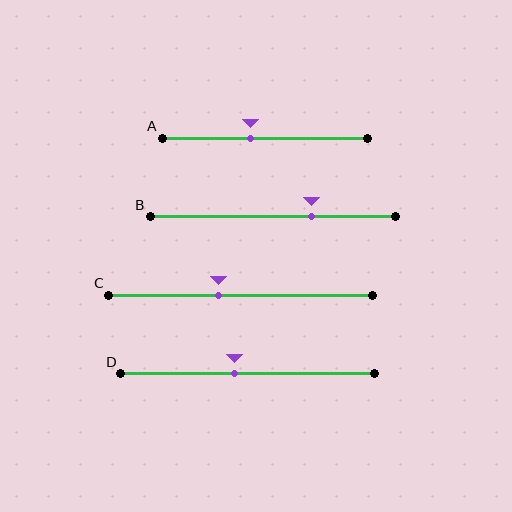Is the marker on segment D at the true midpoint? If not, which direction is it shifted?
No, the marker on segment D is shifted to the left by about 5% of the segment length.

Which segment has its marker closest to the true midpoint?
Segment D has its marker closest to the true midpoint.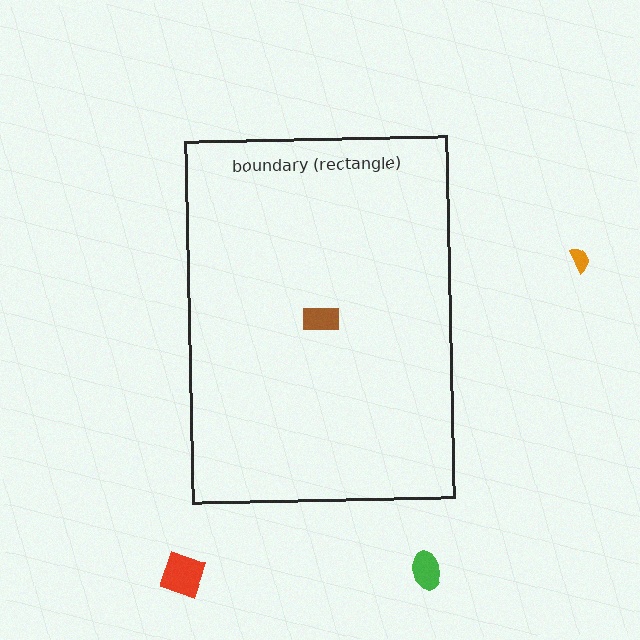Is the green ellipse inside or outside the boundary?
Outside.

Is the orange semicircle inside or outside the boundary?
Outside.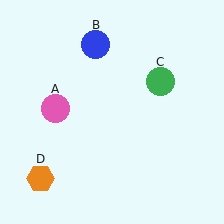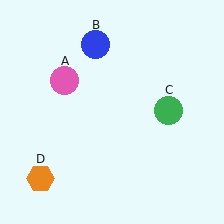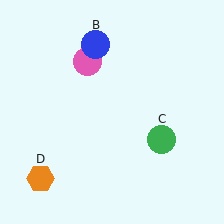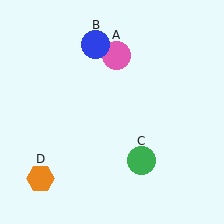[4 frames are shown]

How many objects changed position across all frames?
2 objects changed position: pink circle (object A), green circle (object C).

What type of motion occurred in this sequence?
The pink circle (object A), green circle (object C) rotated clockwise around the center of the scene.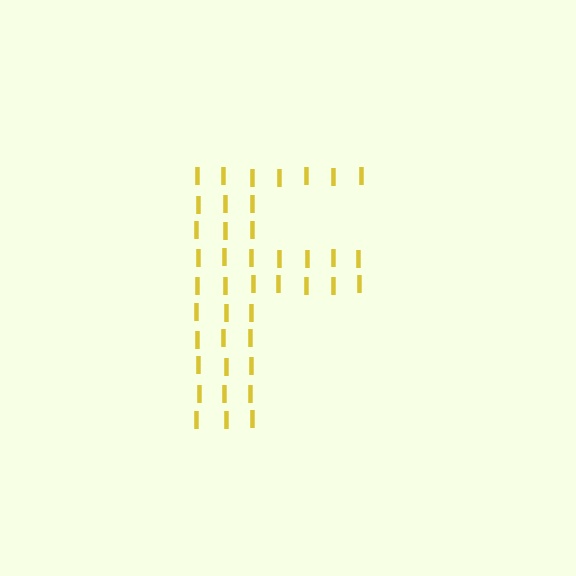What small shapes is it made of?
It is made of small letter I's.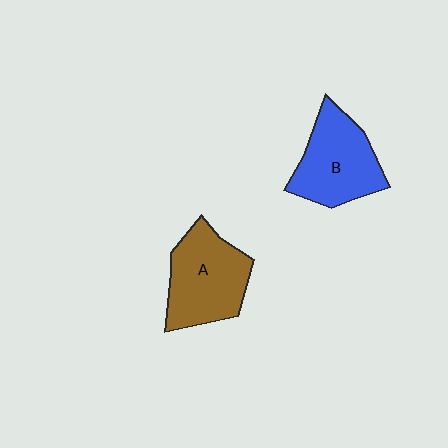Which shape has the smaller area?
Shape B (blue).